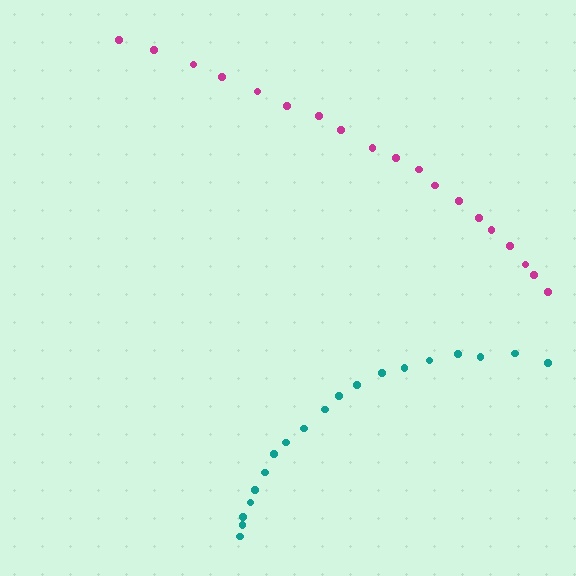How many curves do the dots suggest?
There are 2 distinct paths.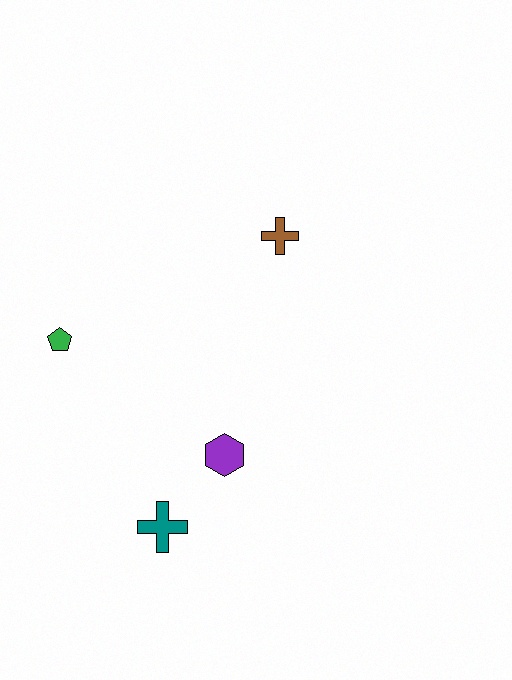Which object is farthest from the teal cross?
The brown cross is farthest from the teal cross.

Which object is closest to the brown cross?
The purple hexagon is closest to the brown cross.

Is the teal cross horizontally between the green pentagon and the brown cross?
Yes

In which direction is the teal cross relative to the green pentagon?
The teal cross is below the green pentagon.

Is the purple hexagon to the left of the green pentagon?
No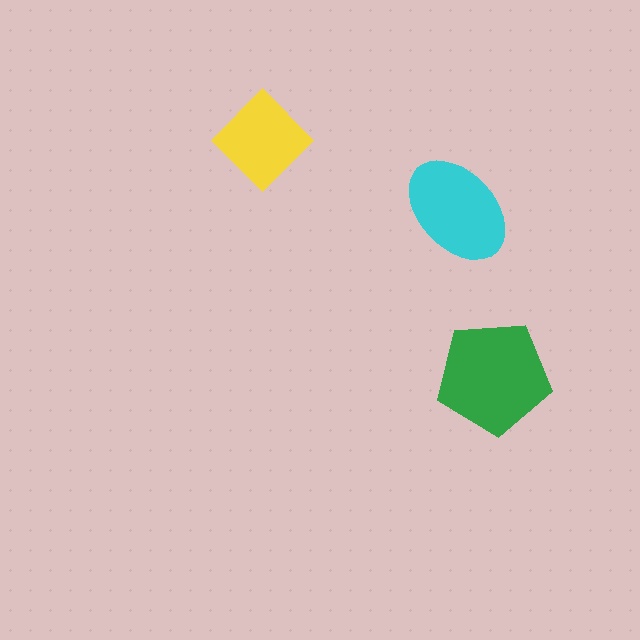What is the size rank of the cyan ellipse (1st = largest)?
2nd.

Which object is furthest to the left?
The yellow diamond is leftmost.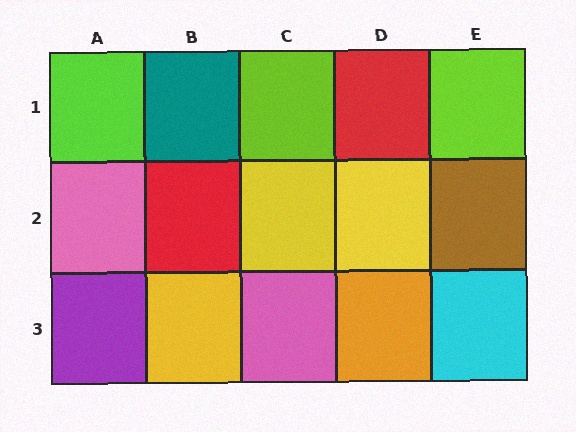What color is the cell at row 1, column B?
Teal.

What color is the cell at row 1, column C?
Lime.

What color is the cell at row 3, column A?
Purple.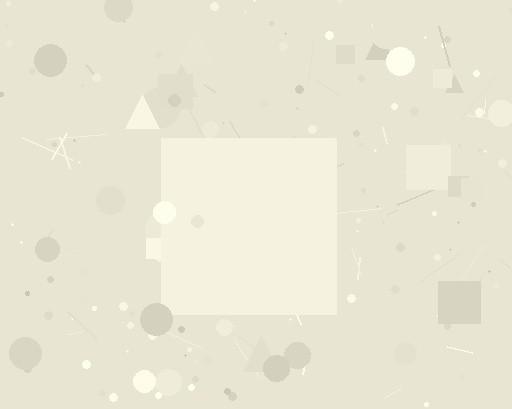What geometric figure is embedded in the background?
A square is embedded in the background.